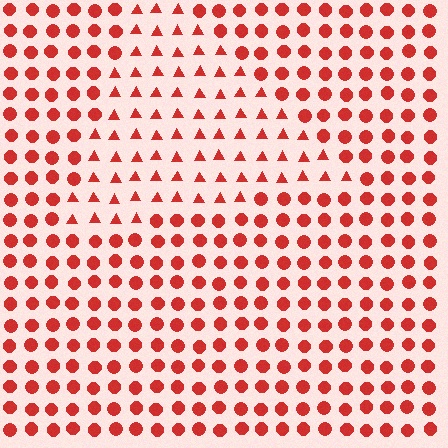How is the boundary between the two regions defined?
The boundary is defined by a change in element shape: triangles inside vs. circles outside. All elements share the same color and spacing.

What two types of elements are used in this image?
The image uses triangles inside the triangle region and circles outside it.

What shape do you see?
I see a triangle.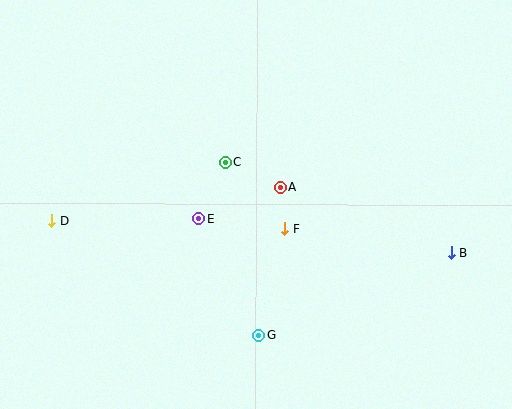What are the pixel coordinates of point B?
Point B is at (451, 253).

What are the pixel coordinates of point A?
Point A is at (280, 188).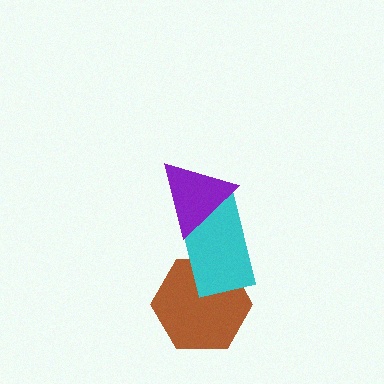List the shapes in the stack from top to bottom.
From top to bottom: the purple triangle, the cyan rectangle, the brown hexagon.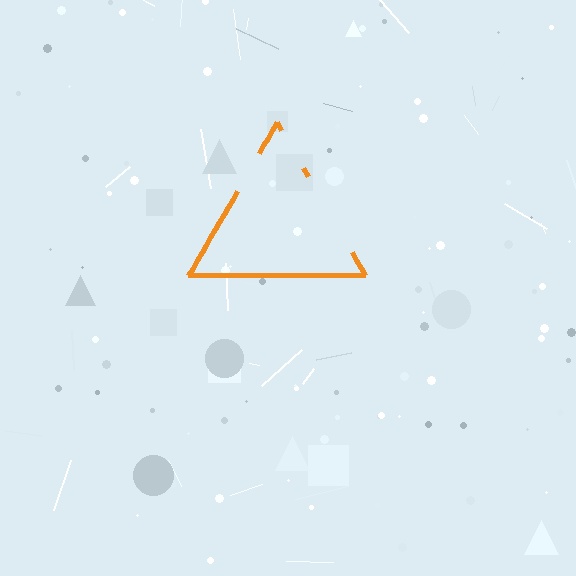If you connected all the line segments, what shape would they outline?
They would outline a triangle.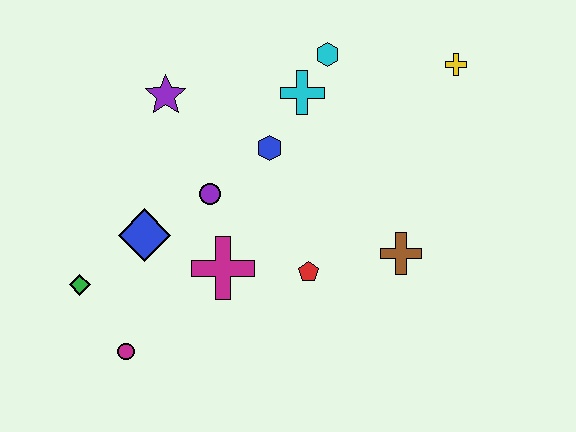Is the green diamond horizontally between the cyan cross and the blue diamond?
No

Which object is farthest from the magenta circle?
The yellow cross is farthest from the magenta circle.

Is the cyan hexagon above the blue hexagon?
Yes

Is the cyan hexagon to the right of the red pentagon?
Yes